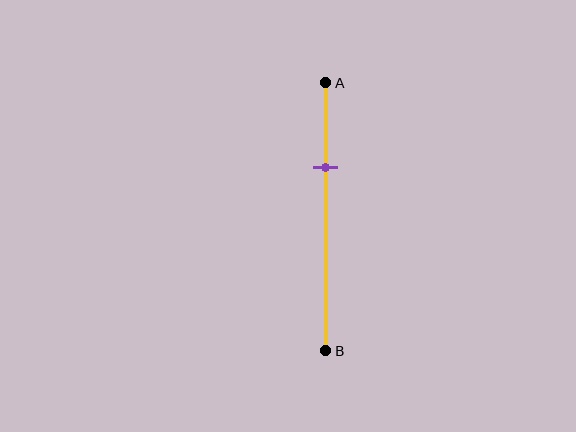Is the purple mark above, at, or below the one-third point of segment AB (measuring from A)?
The purple mark is approximately at the one-third point of segment AB.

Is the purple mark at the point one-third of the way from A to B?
Yes, the mark is approximately at the one-third point.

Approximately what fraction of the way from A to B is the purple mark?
The purple mark is approximately 30% of the way from A to B.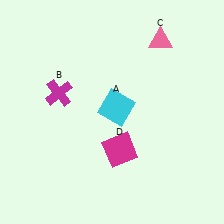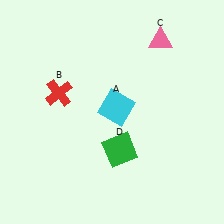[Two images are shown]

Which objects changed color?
B changed from magenta to red. D changed from magenta to green.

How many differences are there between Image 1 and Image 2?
There are 2 differences between the two images.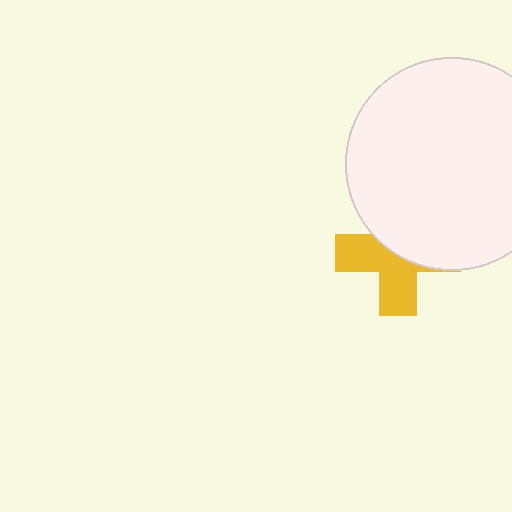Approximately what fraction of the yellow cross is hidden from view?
Roughly 51% of the yellow cross is hidden behind the white circle.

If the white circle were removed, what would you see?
You would see the complete yellow cross.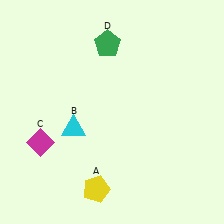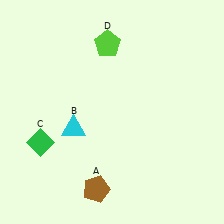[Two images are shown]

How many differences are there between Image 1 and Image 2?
There are 3 differences between the two images.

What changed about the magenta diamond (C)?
In Image 1, C is magenta. In Image 2, it changed to green.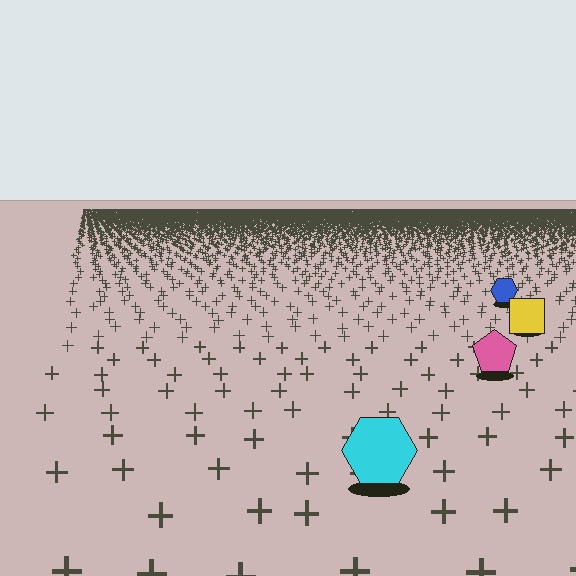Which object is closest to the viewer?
The cyan hexagon is closest. The texture marks near it are larger and more spread out.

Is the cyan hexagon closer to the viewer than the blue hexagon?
Yes. The cyan hexagon is closer — you can tell from the texture gradient: the ground texture is coarser near it.